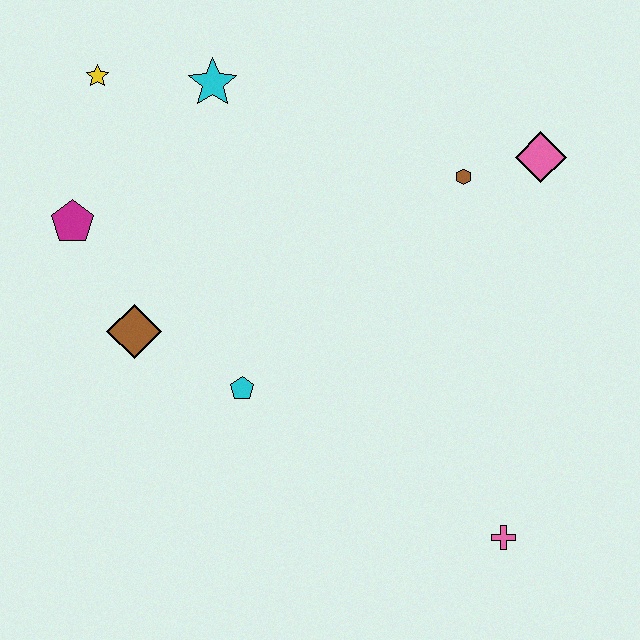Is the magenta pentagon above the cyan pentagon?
Yes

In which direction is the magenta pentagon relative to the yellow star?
The magenta pentagon is below the yellow star.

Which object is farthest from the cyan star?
The pink cross is farthest from the cyan star.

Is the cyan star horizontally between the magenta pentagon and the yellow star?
No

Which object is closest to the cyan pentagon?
The brown diamond is closest to the cyan pentagon.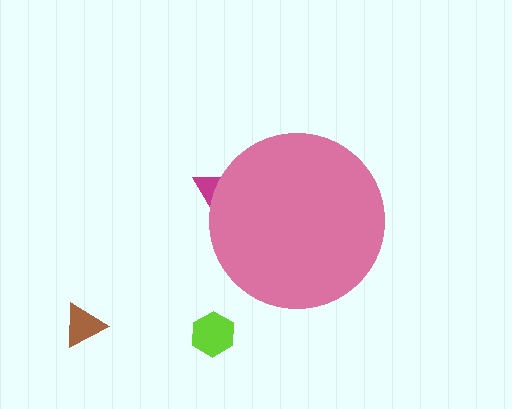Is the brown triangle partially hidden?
No, the brown triangle is fully visible.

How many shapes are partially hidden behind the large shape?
1 shape is partially hidden.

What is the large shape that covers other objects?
A pink circle.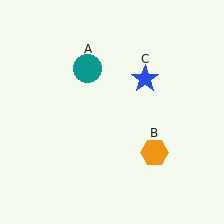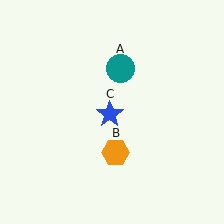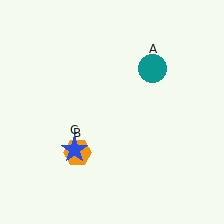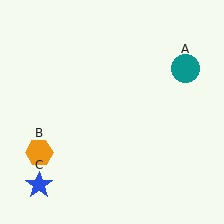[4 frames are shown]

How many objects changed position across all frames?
3 objects changed position: teal circle (object A), orange hexagon (object B), blue star (object C).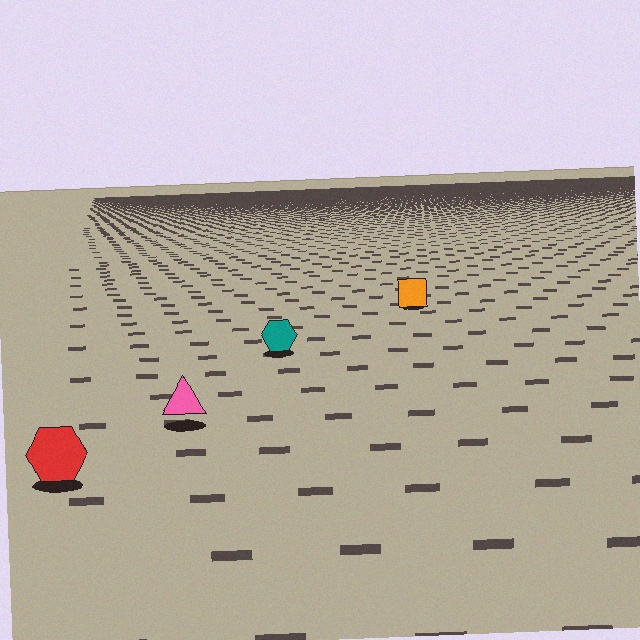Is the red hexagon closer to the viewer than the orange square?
Yes. The red hexagon is closer — you can tell from the texture gradient: the ground texture is coarser near it.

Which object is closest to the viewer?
The red hexagon is closest. The texture marks near it are larger and more spread out.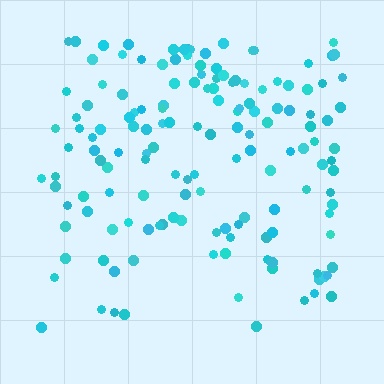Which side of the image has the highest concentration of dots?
The top.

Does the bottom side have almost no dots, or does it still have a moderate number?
Still a moderate number, just noticeably fewer than the top.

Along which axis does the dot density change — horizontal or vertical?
Vertical.